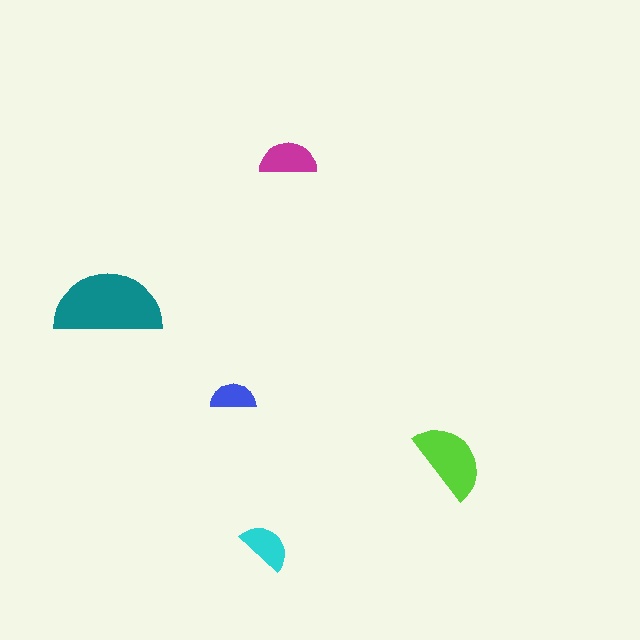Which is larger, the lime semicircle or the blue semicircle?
The lime one.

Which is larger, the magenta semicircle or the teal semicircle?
The teal one.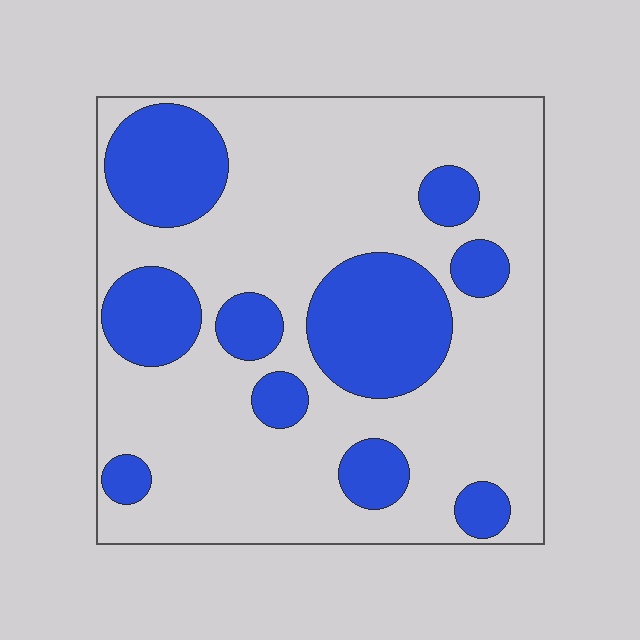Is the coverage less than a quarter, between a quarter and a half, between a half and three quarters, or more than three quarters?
Between a quarter and a half.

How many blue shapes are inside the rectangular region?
10.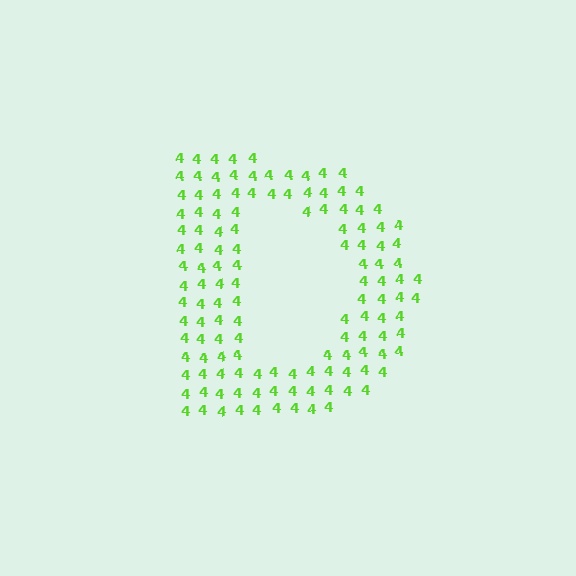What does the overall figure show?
The overall figure shows the letter D.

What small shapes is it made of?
It is made of small digit 4's.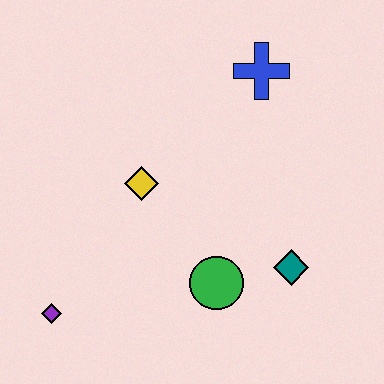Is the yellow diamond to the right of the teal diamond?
No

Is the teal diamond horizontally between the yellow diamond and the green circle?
No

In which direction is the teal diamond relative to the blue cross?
The teal diamond is below the blue cross.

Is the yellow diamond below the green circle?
No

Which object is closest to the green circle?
The teal diamond is closest to the green circle.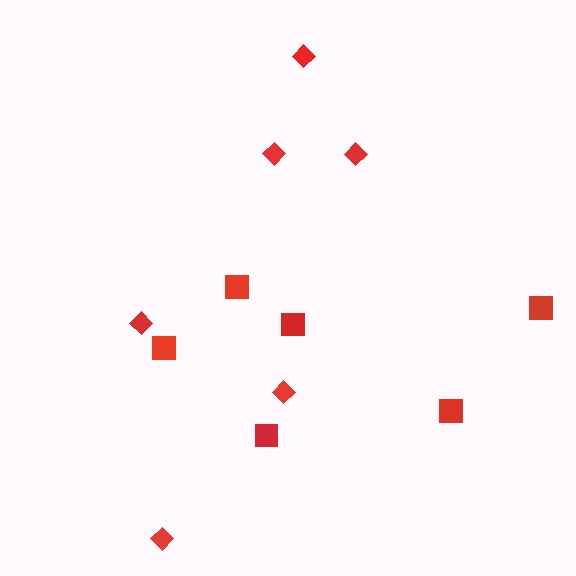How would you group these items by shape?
There are 2 groups: one group of diamonds (6) and one group of squares (6).